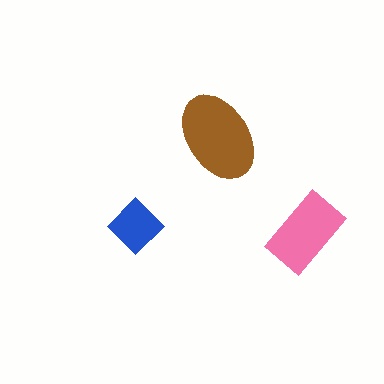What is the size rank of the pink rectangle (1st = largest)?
2nd.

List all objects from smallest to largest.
The blue diamond, the pink rectangle, the brown ellipse.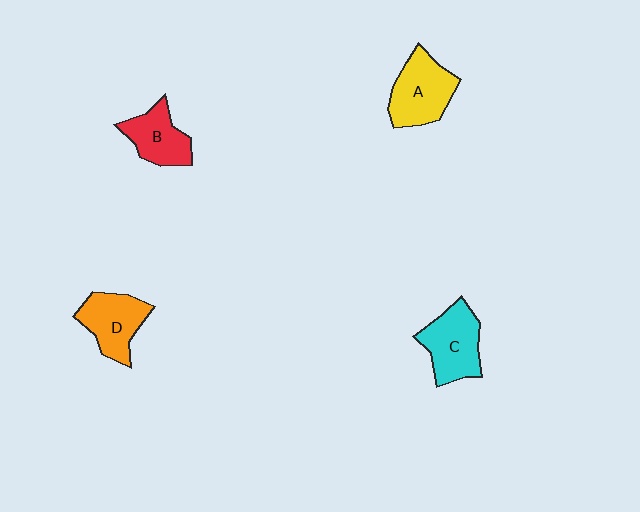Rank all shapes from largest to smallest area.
From largest to smallest: A (yellow), C (cyan), D (orange), B (red).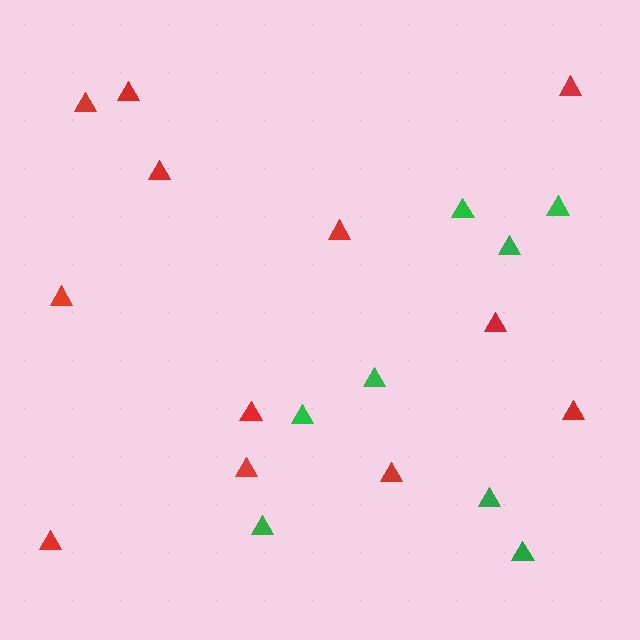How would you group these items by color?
There are 2 groups: one group of red triangles (12) and one group of green triangles (8).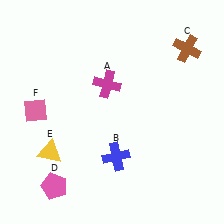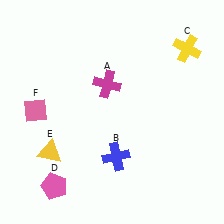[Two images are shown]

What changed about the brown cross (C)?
In Image 1, C is brown. In Image 2, it changed to yellow.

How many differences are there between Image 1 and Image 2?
There is 1 difference between the two images.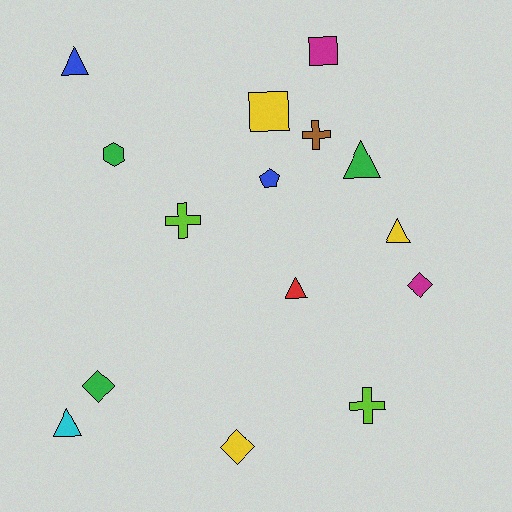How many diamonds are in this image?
There are 3 diamonds.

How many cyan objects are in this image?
There is 1 cyan object.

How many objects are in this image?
There are 15 objects.